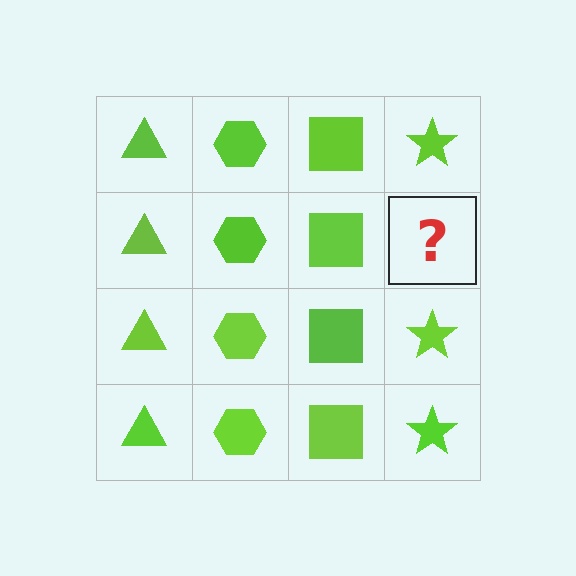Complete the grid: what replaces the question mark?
The question mark should be replaced with a lime star.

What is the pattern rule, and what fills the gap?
The rule is that each column has a consistent shape. The gap should be filled with a lime star.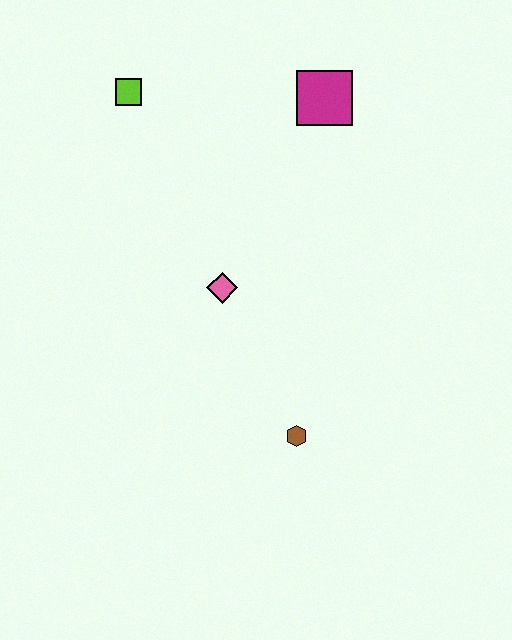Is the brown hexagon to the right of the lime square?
Yes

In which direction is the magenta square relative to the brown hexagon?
The magenta square is above the brown hexagon.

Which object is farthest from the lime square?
The brown hexagon is farthest from the lime square.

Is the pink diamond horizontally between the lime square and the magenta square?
Yes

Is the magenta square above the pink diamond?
Yes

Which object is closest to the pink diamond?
The brown hexagon is closest to the pink diamond.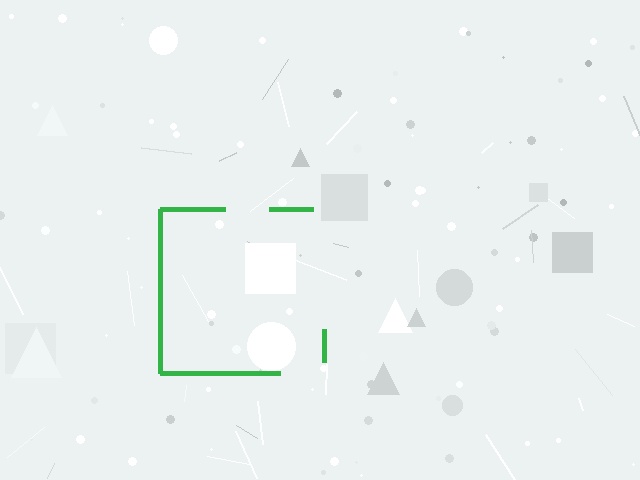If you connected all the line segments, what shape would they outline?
They would outline a square.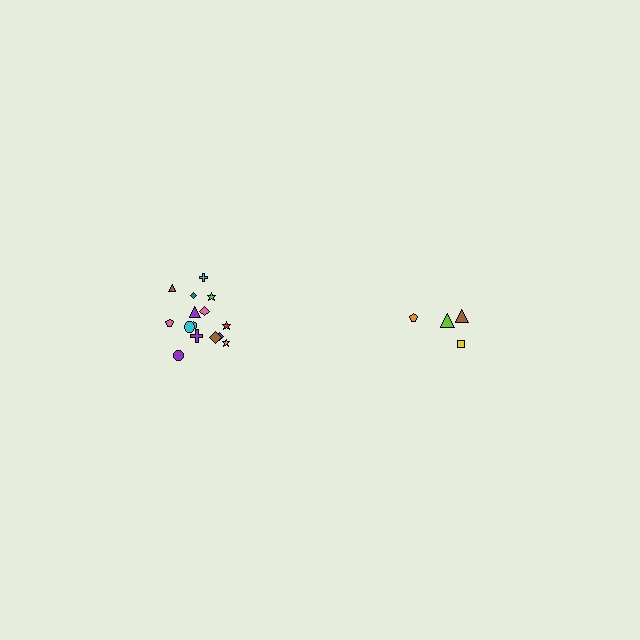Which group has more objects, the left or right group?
The left group.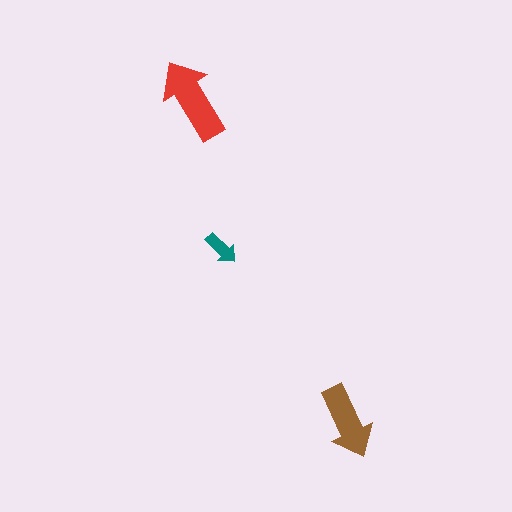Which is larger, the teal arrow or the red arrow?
The red one.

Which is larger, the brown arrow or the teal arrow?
The brown one.